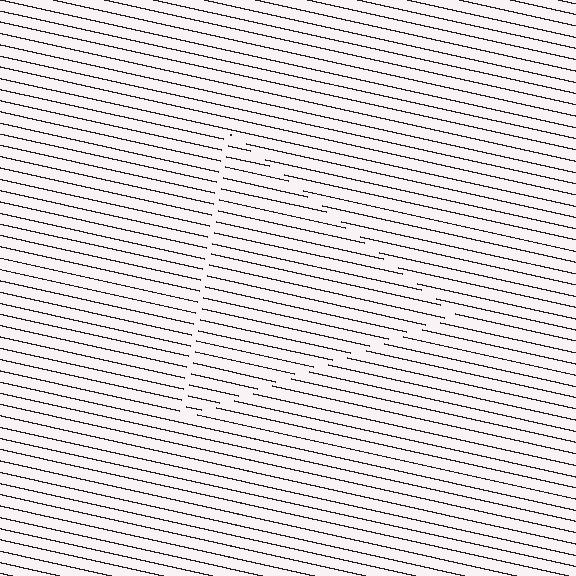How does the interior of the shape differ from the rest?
The interior of the shape contains the same grating, shifted by half a period — the contour is defined by the phase discontinuity where line-ends from the inner and outer gratings abut.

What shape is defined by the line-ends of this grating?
An illusory triangle. The interior of the shape contains the same grating, shifted by half a period — the contour is defined by the phase discontinuity where line-ends from the inner and outer gratings abut.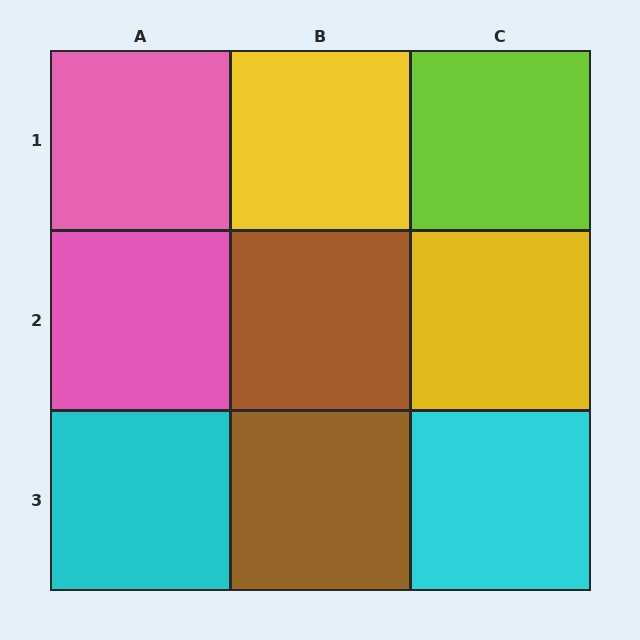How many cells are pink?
2 cells are pink.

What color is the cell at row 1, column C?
Lime.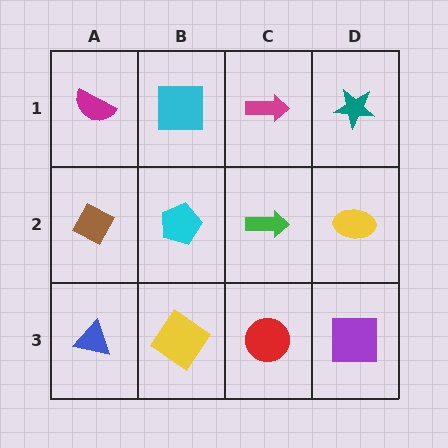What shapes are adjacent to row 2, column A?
A magenta semicircle (row 1, column A), a blue triangle (row 3, column A), a cyan pentagon (row 2, column B).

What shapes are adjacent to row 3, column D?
A yellow ellipse (row 2, column D), a red circle (row 3, column C).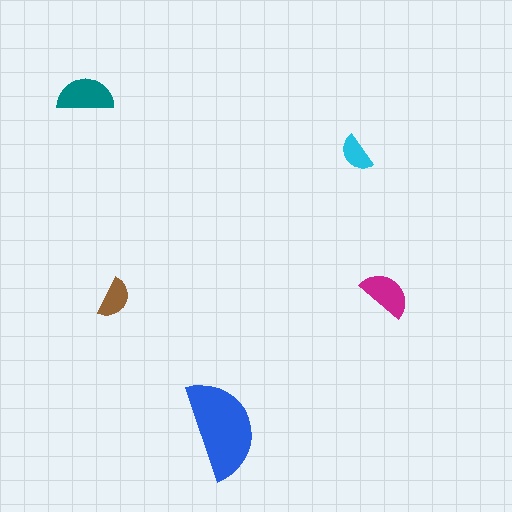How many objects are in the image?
There are 5 objects in the image.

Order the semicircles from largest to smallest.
the blue one, the teal one, the magenta one, the brown one, the cyan one.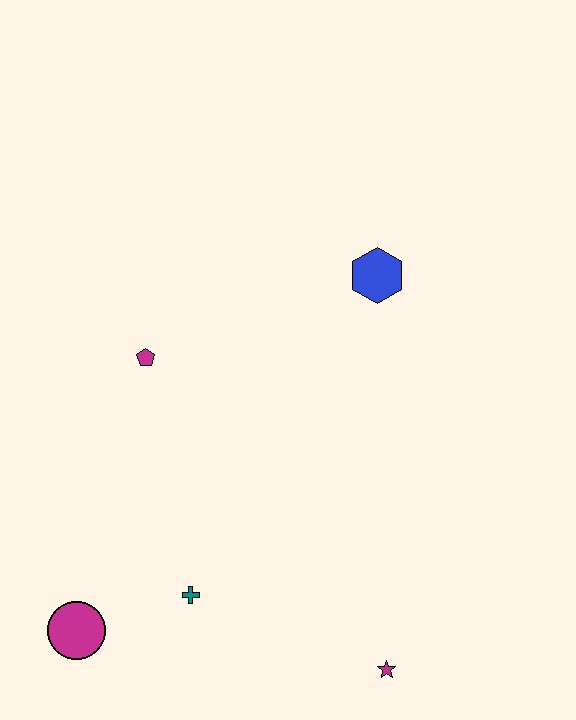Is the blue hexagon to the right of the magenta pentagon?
Yes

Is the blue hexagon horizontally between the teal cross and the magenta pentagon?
No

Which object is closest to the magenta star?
The teal cross is closest to the magenta star.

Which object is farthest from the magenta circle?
The blue hexagon is farthest from the magenta circle.